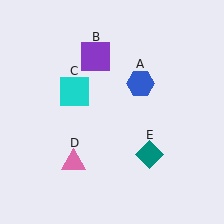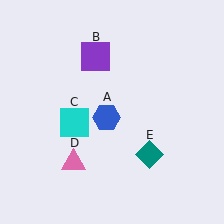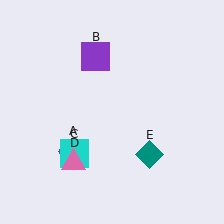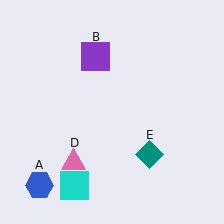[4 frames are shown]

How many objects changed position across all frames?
2 objects changed position: blue hexagon (object A), cyan square (object C).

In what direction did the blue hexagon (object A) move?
The blue hexagon (object A) moved down and to the left.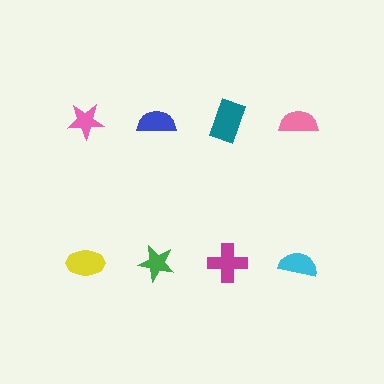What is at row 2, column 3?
A magenta cross.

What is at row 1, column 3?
A teal rectangle.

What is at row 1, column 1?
A pink star.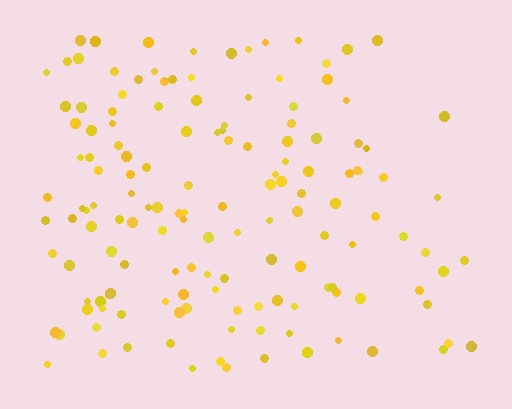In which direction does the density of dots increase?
From right to left, with the left side densest.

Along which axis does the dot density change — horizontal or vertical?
Horizontal.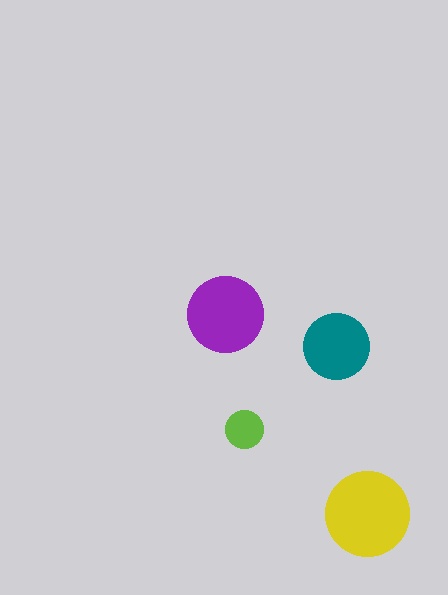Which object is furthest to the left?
The purple circle is leftmost.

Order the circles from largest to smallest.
the yellow one, the purple one, the teal one, the lime one.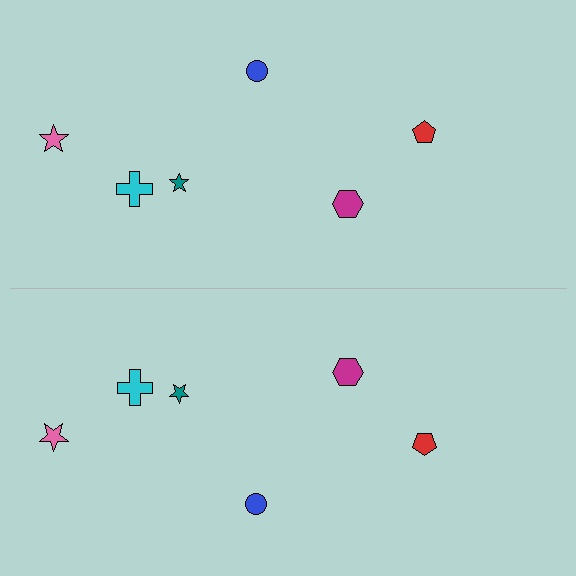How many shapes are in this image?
There are 12 shapes in this image.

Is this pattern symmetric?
Yes, this pattern has bilateral (reflection) symmetry.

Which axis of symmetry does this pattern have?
The pattern has a horizontal axis of symmetry running through the center of the image.